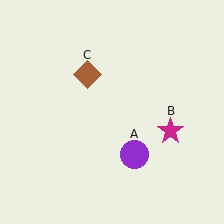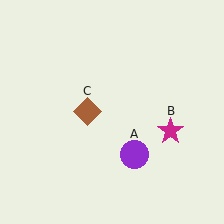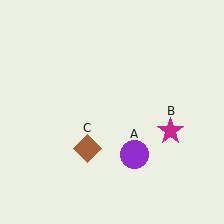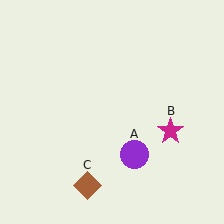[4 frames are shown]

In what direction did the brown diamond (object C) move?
The brown diamond (object C) moved down.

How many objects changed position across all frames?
1 object changed position: brown diamond (object C).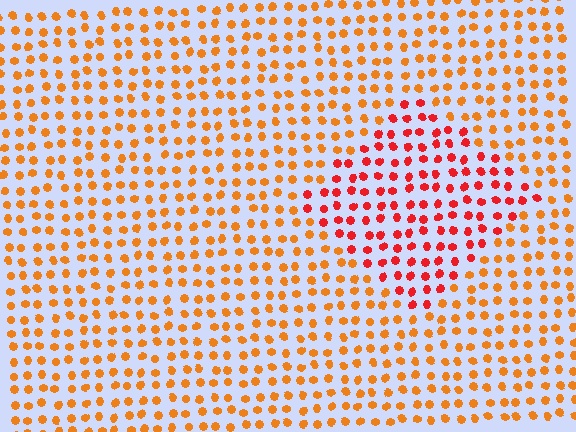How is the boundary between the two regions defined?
The boundary is defined purely by a slight shift in hue (about 32 degrees). Spacing, size, and orientation are identical on both sides.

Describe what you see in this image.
The image is filled with small orange elements in a uniform arrangement. A diamond-shaped region is visible where the elements are tinted to a slightly different hue, forming a subtle color boundary.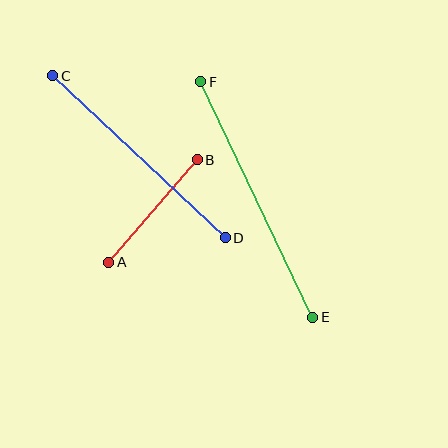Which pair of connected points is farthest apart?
Points E and F are farthest apart.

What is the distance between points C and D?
The distance is approximately 237 pixels.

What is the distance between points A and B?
The distance is approximately 136 pixels.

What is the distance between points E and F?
The distance is approximately 261 pixels.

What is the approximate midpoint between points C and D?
The midpoint is at approximately (139, 157) pixels.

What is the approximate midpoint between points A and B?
The midpoint is at approximately (153, 211) pixels.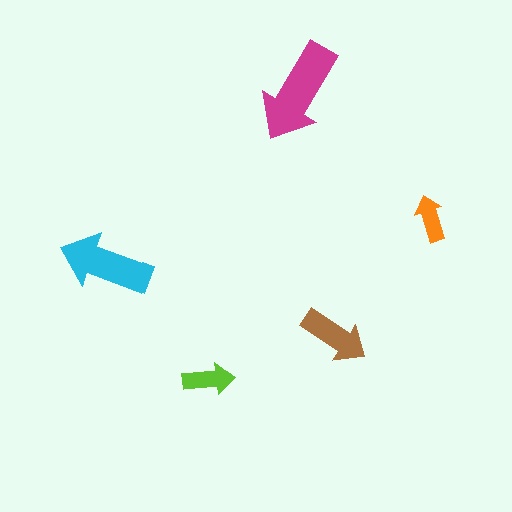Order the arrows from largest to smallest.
the magenta one, the cyan one, the brown one, the lime one, the orange one.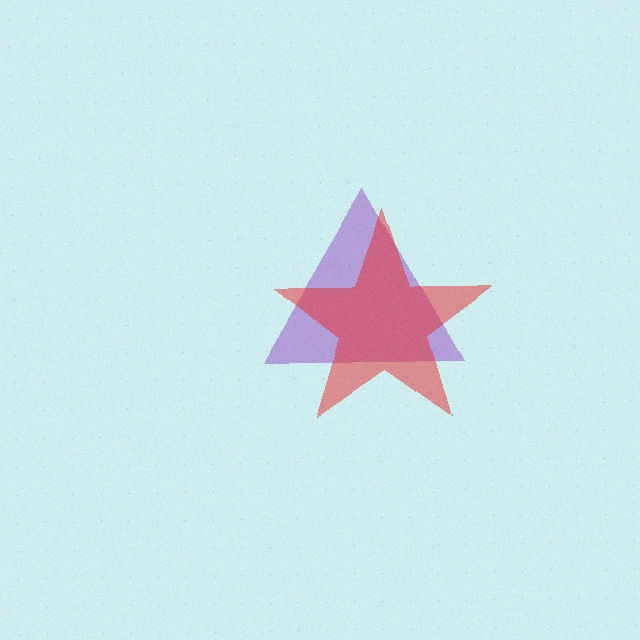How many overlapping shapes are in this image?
There are 2 overlapping shapes in the image.